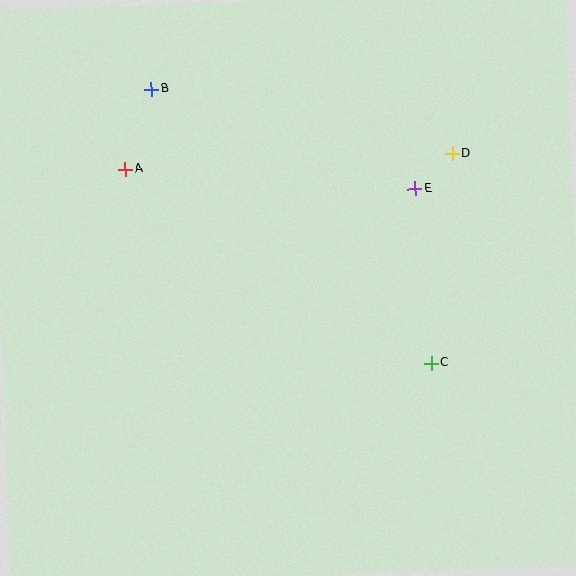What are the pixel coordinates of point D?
Point D is at (453, 154).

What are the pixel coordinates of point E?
Point E is at (415, 189).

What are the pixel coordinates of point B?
Point B is at (152, 89).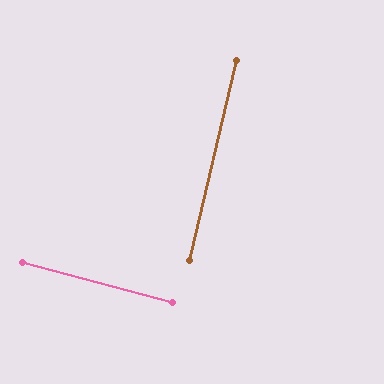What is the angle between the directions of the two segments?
Approximately 88 degrees.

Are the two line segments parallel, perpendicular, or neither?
Perpendicular — they meet at approximately 88°.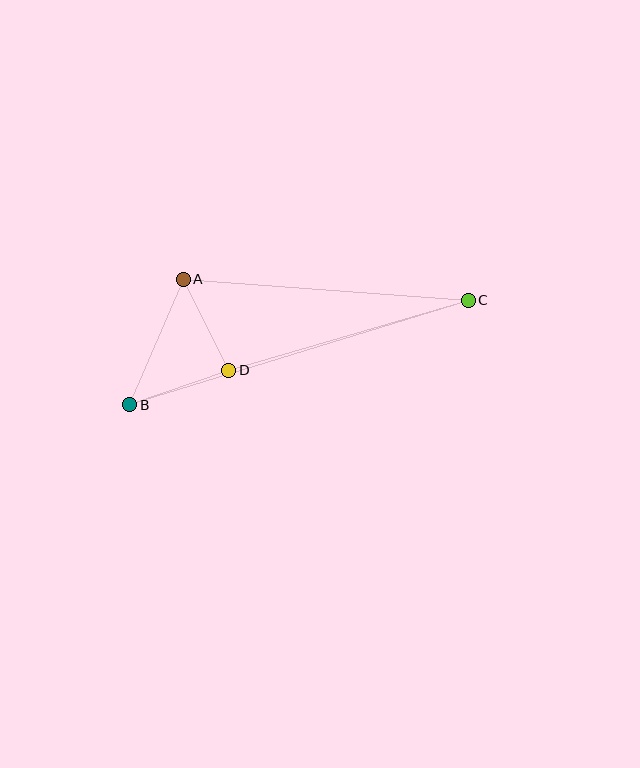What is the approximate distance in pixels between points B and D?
The distance between B and D is approximately 105 pixels.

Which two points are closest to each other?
Points A and D are closest to each other.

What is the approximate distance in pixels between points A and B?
The distance between A and B is approximately 137 pixels.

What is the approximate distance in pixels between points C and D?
The distance between C and D is approximately 249 pixels.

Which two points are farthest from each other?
Points B and C are farthest from each other.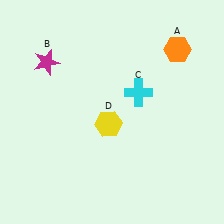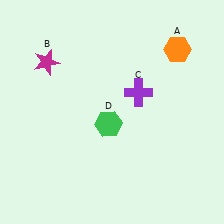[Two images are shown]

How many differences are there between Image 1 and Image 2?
There are 2 differences between the two images.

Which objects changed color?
C changed from cyan to purple. D changed from yellow to green.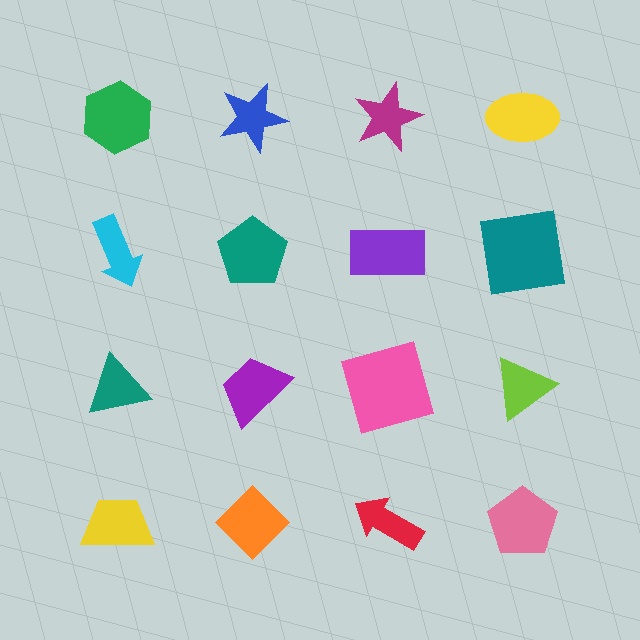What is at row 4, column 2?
An orange diamond.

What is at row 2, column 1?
A cyan arrow.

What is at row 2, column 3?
A purple rectangle.